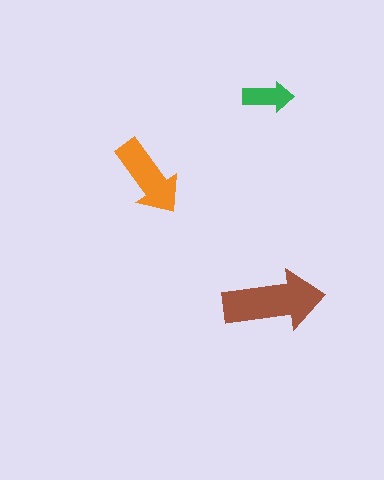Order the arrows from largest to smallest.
the brown one, the orange one, the green one.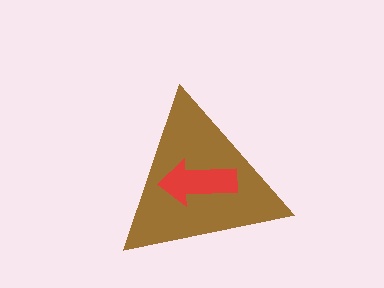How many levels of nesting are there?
2.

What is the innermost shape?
The red arrow.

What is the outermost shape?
The brown triangle.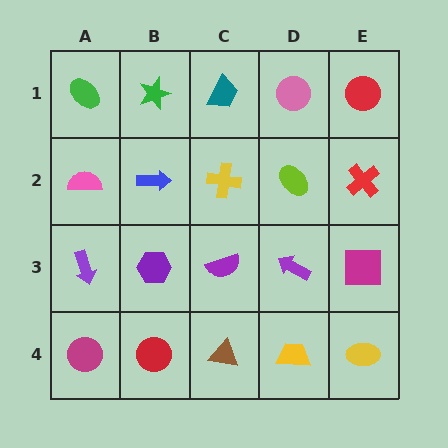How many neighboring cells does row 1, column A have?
2.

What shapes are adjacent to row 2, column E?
A red circle (row 1, column E), a magenta square (row 3, column E), a lime ellipse (row 2, column D).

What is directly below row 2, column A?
A purple arrow.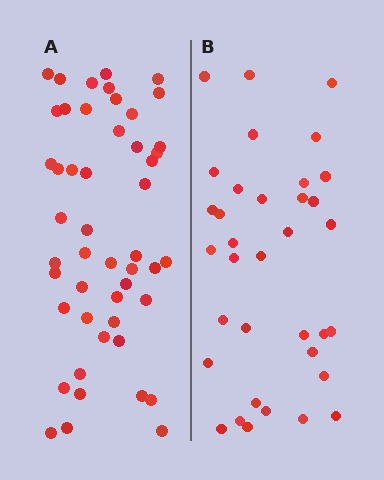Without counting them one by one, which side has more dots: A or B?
Region A (the left region) has more dots.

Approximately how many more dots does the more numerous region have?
Region A has approximately 15 more dots than region B.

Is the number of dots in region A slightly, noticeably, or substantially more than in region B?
Region A has noticeably more, but not dramatically so. The ratio is roughly 1.4 to 1.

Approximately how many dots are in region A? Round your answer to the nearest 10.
About 50 dots. (The exact count is 49, which rounds to 50.)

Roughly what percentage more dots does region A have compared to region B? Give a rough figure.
About 40% more.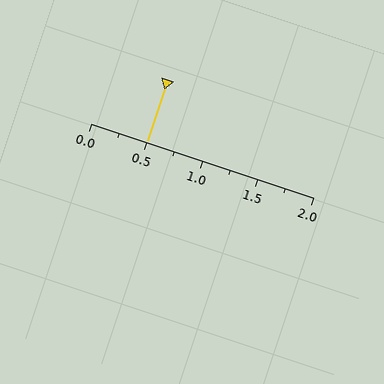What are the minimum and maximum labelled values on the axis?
The axis runs from 0.0 to 2.0.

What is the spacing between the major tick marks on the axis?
The major ticks are spaced 0.5 apart.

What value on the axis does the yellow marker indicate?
The marker indicates approximately 0.5.